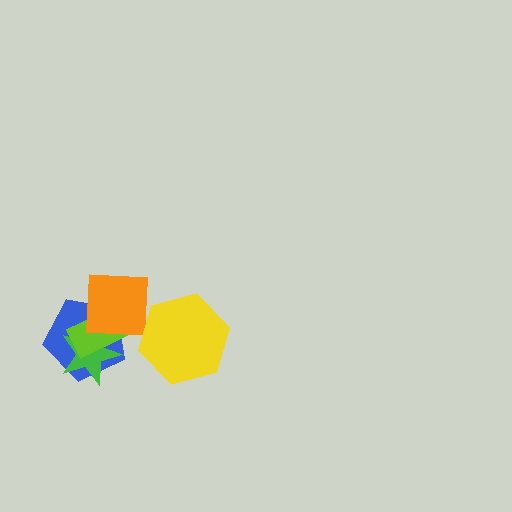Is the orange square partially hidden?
No, no other shape covers it.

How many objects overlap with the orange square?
2 objects overlap with the orange square.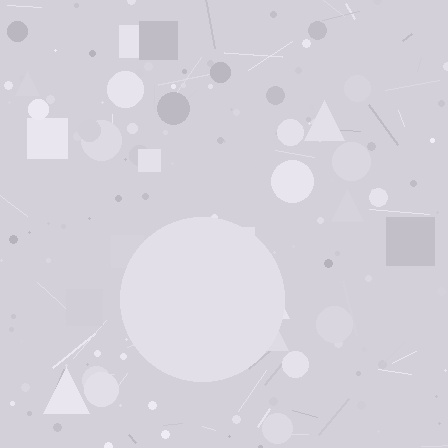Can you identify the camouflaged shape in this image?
The camouflaged shape is a circle.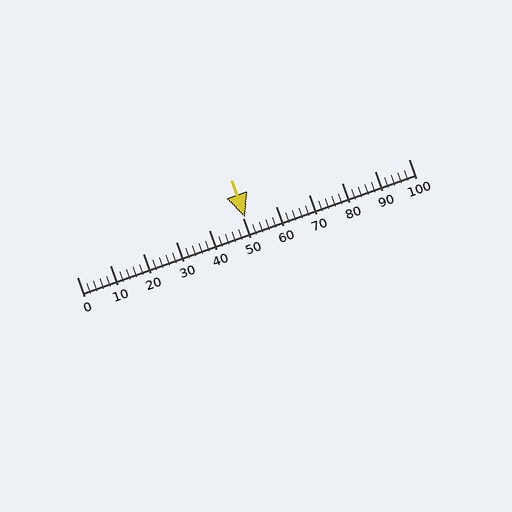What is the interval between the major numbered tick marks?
The major tick marks are spaced 10 units apart.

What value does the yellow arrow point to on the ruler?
The yellow arrow points to approximately 51.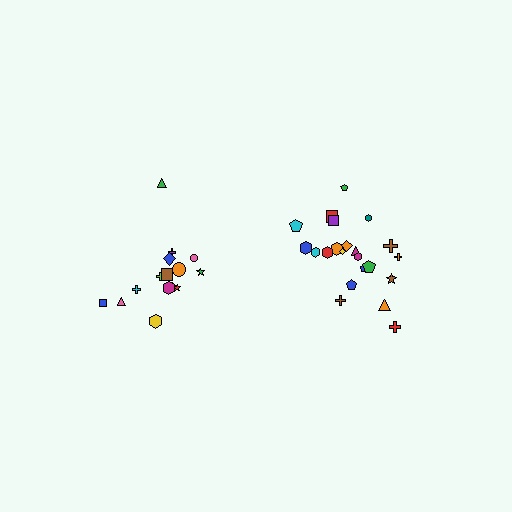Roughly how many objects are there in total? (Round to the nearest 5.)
Roughly 35 objects in total.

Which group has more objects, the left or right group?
The right group.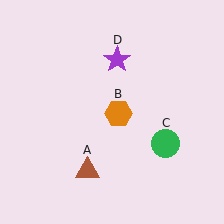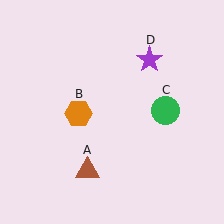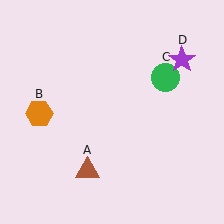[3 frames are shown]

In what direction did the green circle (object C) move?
The green circle (object C) moved up.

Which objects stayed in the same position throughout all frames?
Brown triangle (object A) remained stationary.